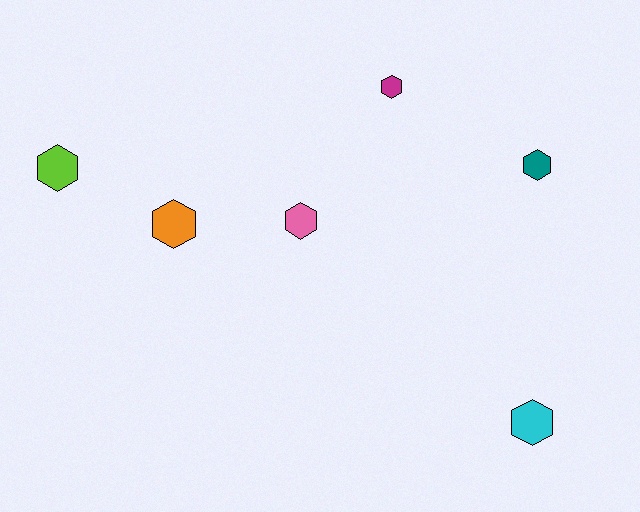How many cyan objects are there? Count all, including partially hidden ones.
There is 1 cyan object.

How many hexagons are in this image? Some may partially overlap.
There are 6 hexagons.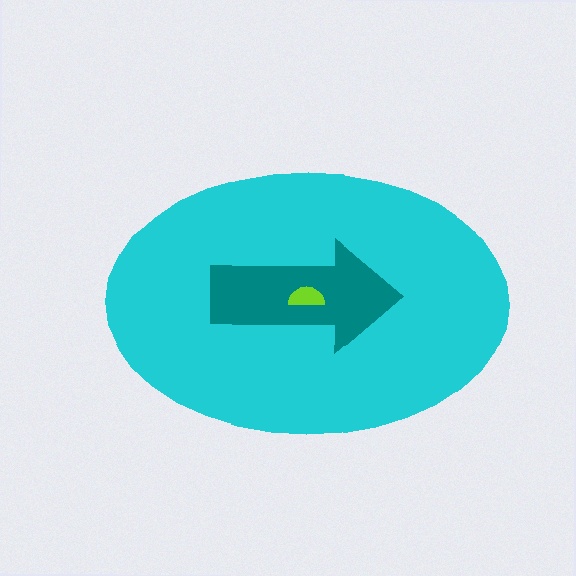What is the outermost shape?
The cyan ellipse.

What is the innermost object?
The lime semicircle.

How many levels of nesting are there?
3.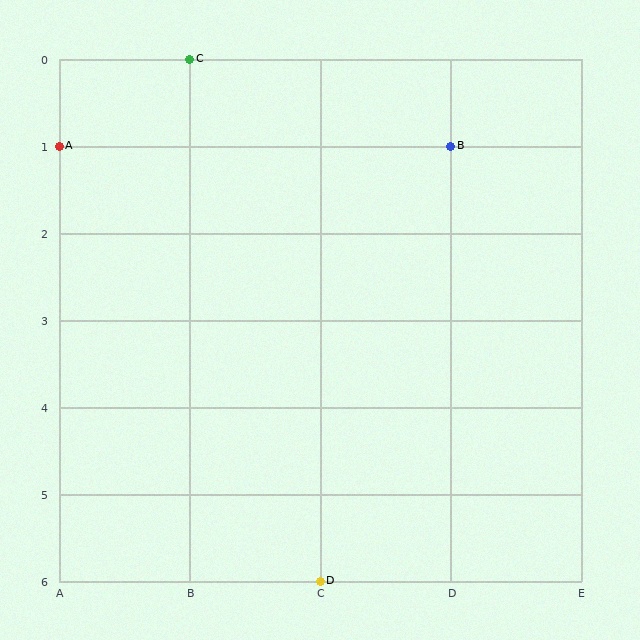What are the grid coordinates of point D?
Point D is at grid coordinates (C, 6).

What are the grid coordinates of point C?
Point C is at grid coordinates (B, 0).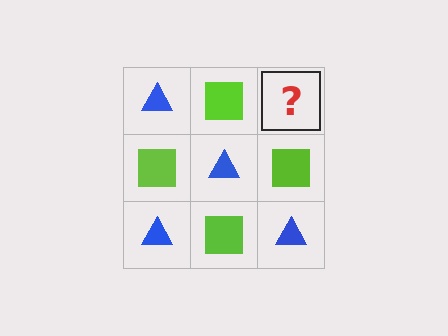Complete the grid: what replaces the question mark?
The question mark should be replaced with a blue triangle.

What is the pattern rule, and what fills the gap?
The rule is that it alternates blue triangle and lime square in a checkerboard pattern. The gap should be filled with a blue triangle.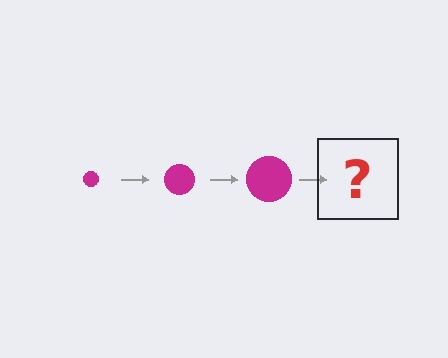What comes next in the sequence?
The next element should be a magenta circle, larger than the previous one.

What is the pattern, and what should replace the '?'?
The pattern is that the circle gets progressively larger each step. The '?' should be a magenta circle, larger than the previous one.